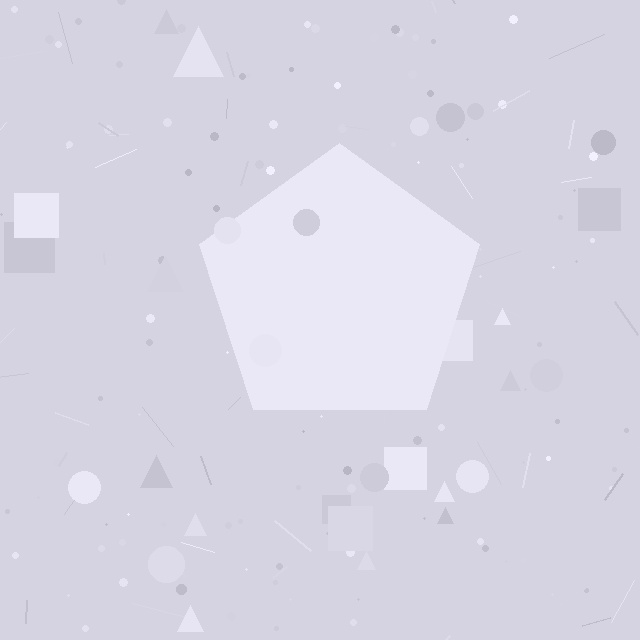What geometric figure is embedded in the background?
A pentagon is embedded in the background.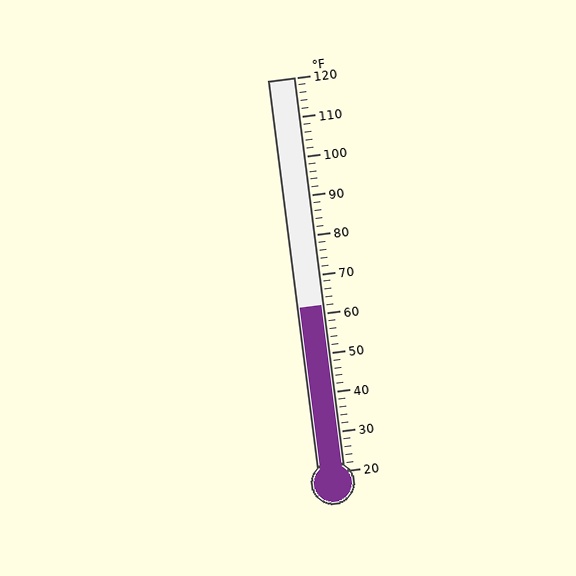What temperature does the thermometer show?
The thermometer shows approximately 62°F.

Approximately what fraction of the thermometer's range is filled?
The thermometer is filled to approximately 40% of its range.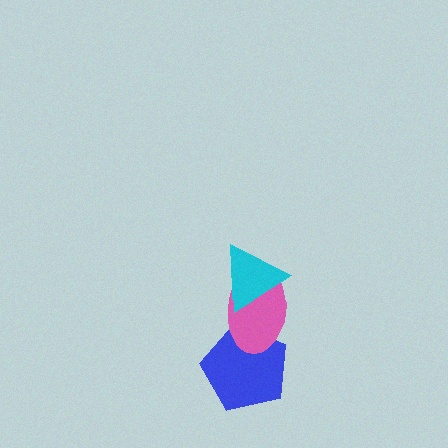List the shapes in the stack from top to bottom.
From top to bottom: the cyan triangle, the pink ellipse, the blue pentagon.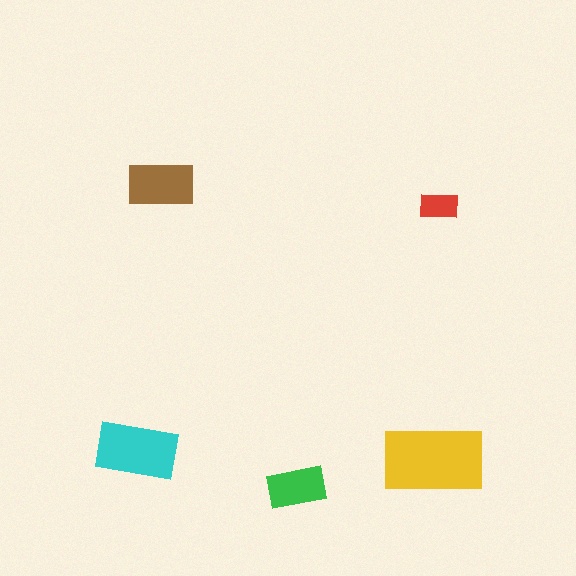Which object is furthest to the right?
The red rectangle is rightmost.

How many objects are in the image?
There are 5 objects in the image.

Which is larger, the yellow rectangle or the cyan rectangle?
The yellow one.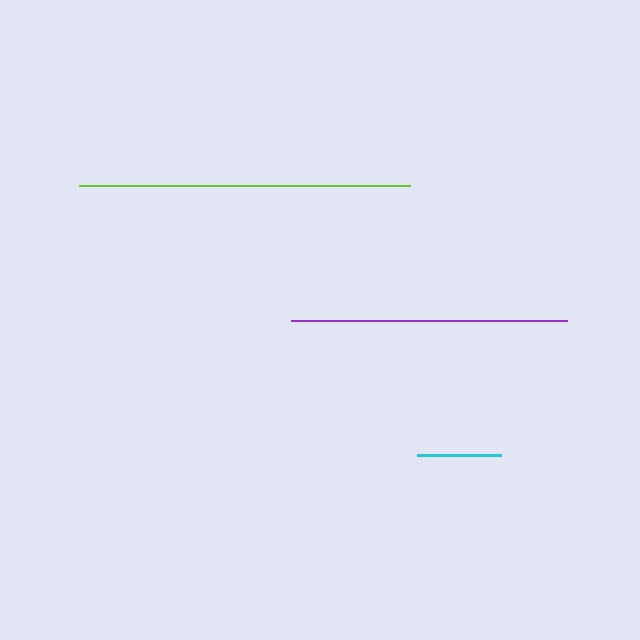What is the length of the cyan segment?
The cyan segment is approximately 84 pixels long.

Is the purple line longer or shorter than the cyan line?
The purple line is longer than the cyan line.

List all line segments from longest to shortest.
From longest to shortest: lime, purple, cyan.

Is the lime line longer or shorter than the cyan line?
The lime line is longer than the cyan line.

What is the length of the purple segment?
The purple segment is approximately 276 pixels long.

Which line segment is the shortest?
The cyan line is the shortest at approximately 84 pixels.